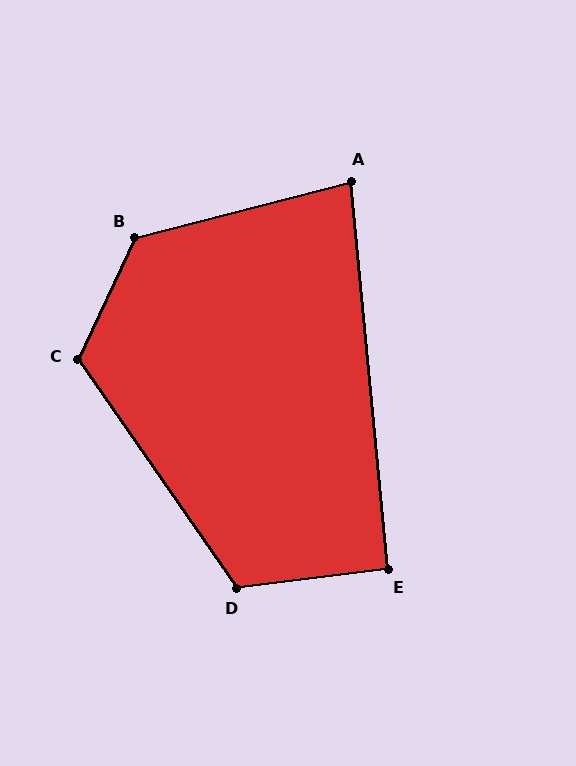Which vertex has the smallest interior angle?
A, at approximately 81 degrees.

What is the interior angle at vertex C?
Approximately 120 degrees (obtuse).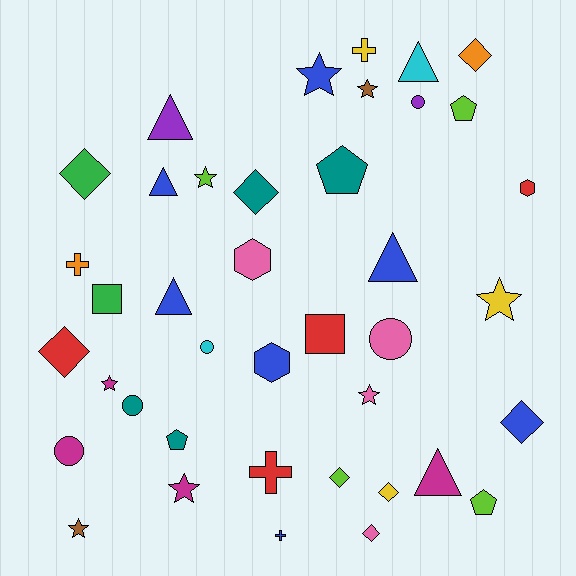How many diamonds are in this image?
There are 8 diamonds.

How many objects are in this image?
There are 40 objects.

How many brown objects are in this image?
There are 2 brown objects.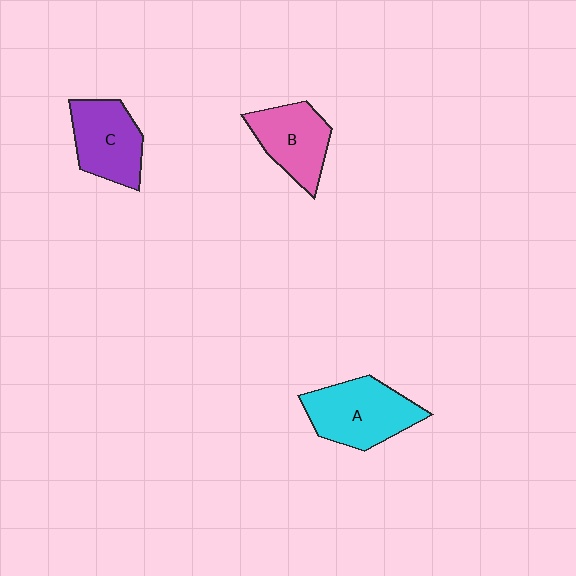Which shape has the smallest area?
Shape B (pink).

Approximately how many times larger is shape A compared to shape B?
Approximately 1.3 times.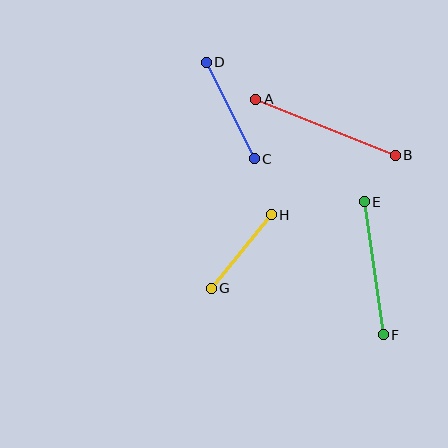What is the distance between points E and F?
The distance is approximately 135 pixels.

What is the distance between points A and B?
The distance is approximately 150 pixels.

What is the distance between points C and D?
The distance is approximately 108 pixels.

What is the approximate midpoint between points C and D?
The midpoint is at approximately (230, 110) pixels.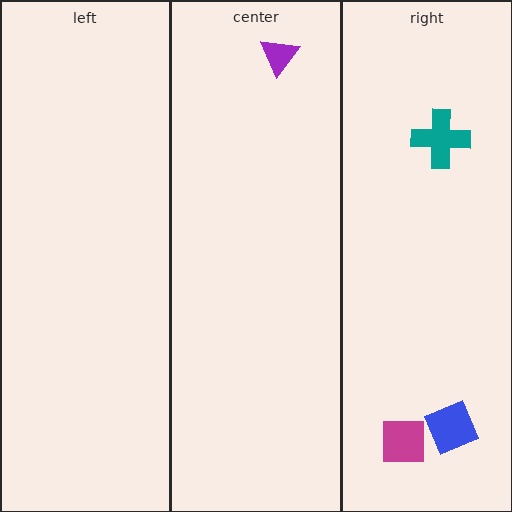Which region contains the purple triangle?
The center region.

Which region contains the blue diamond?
The right region.